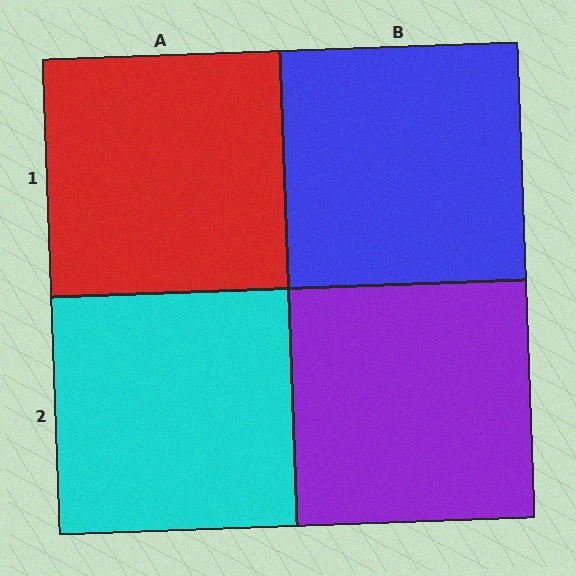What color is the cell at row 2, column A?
Cyan.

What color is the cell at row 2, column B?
Purple.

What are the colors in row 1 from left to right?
Red, blue.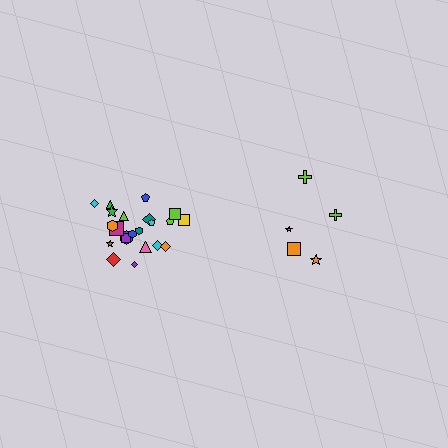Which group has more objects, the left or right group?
The left group.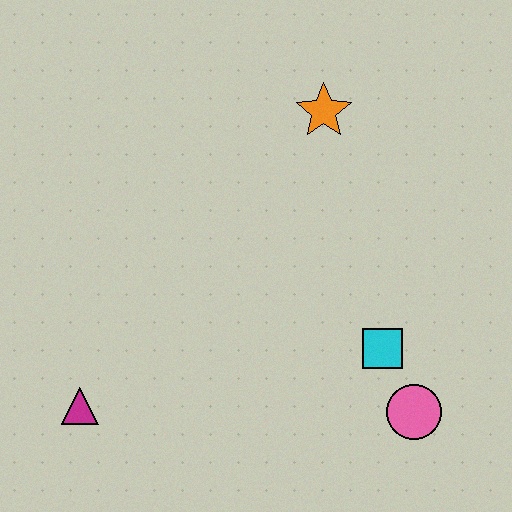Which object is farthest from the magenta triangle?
The orange star is farthest from the magenta triangle.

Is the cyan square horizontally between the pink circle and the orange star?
Yes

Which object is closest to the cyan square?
The pink circle is closest to the cyan square.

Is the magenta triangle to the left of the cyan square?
Yes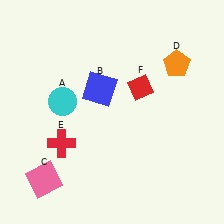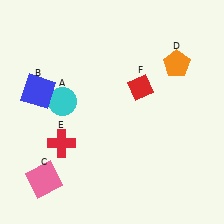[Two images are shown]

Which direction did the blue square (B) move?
The blue square (B) moved left.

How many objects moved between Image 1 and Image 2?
1 object moved between the two images.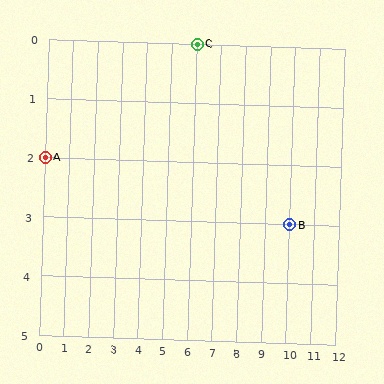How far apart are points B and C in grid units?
Points B and C are 4 columns and 3 rows apart (about 5.0 grid units diagonally).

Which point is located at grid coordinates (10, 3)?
Point B is at (10, 3).